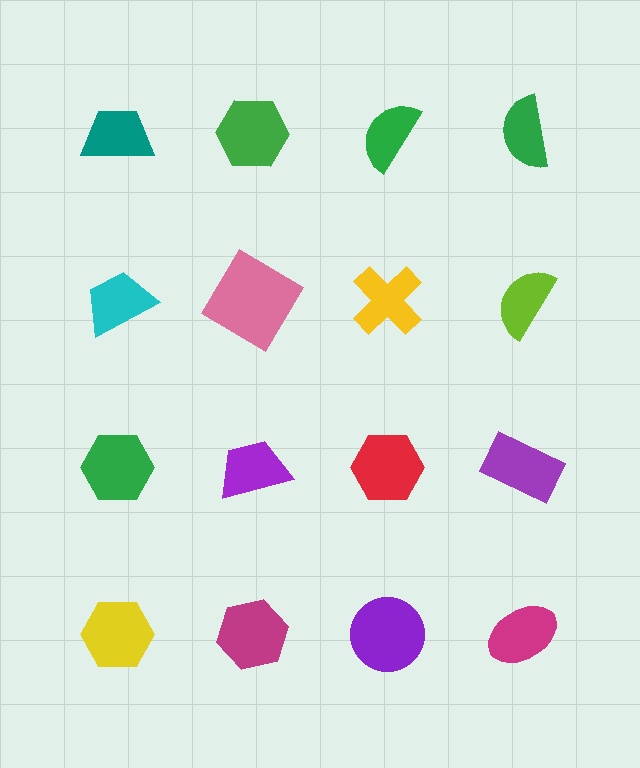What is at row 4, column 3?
A purple circle.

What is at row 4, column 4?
A magenta ellipse.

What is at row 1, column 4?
A green semicircle.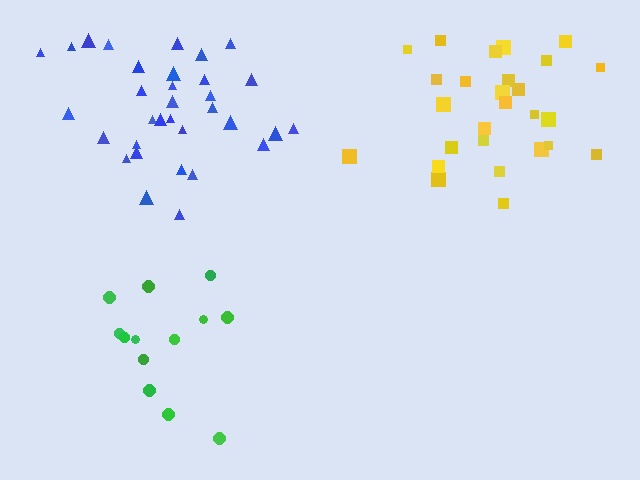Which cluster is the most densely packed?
Yellow.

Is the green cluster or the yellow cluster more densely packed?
Yellow.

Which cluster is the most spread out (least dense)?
Green.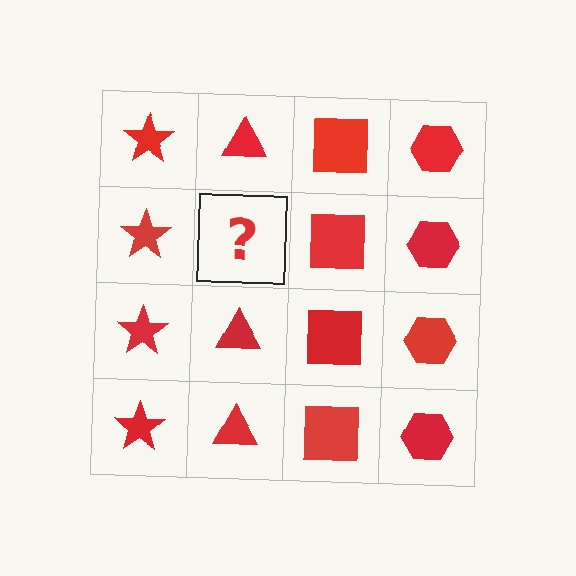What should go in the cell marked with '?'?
The missing cell should contain a red triangle.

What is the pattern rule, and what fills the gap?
The rule is that each column has a consistent shape. The gap should be filled with a red triangle.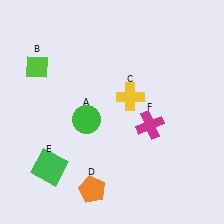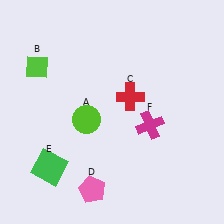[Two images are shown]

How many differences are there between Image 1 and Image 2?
There are 3 differences between the two images.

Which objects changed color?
A changed from green to lime. C changed from yellow to red. D changed from orange to pink.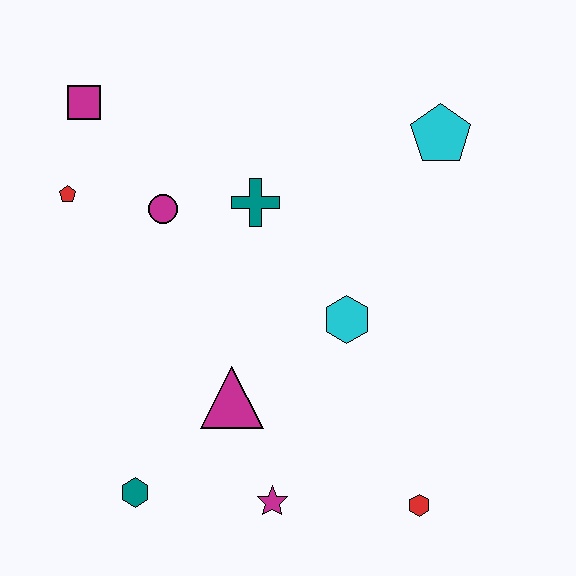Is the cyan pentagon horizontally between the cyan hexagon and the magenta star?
No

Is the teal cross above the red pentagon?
No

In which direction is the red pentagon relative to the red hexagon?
The red pentagon is to the left of the red hexagon.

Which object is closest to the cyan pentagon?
The teal cross is closest to the cyan pentagon.